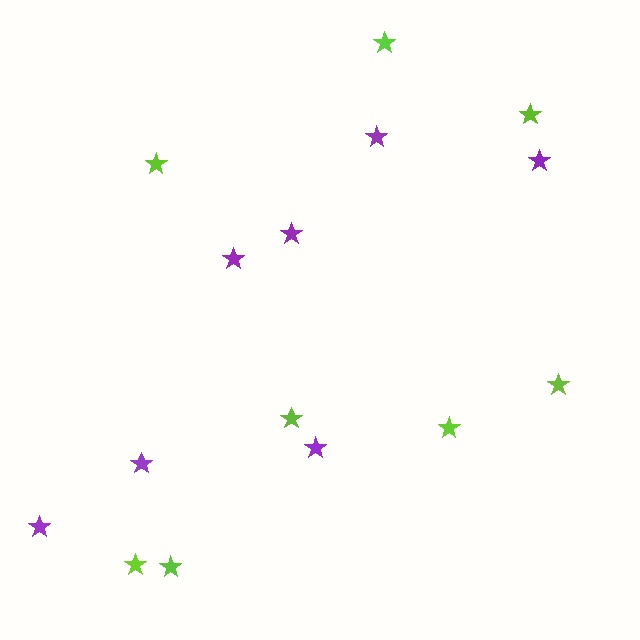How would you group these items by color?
There are 2 groups: one group of lime stars (8) and one group of purple stars (7).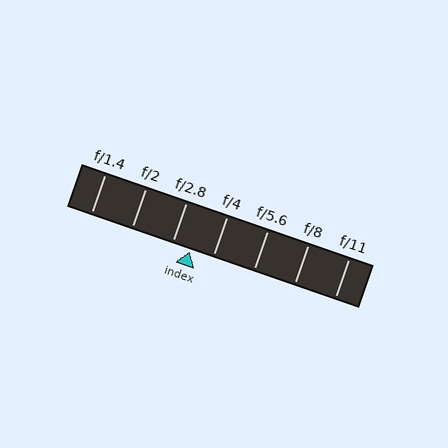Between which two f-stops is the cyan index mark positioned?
The index mark is between f/2.8 and f/4.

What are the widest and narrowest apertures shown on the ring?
The widest aperture shown is f/1.4 and the narrowest is f/11.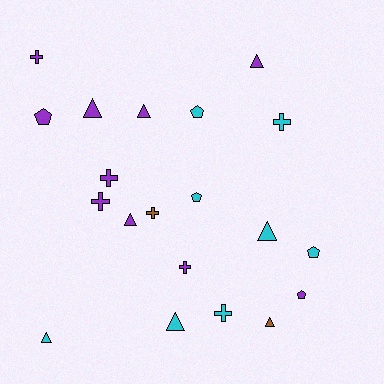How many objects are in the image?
There are 20 objects.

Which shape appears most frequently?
Triangle, with 8 objects.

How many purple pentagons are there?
There are 2 purple pentagons.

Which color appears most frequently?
Purple, with 10 objects.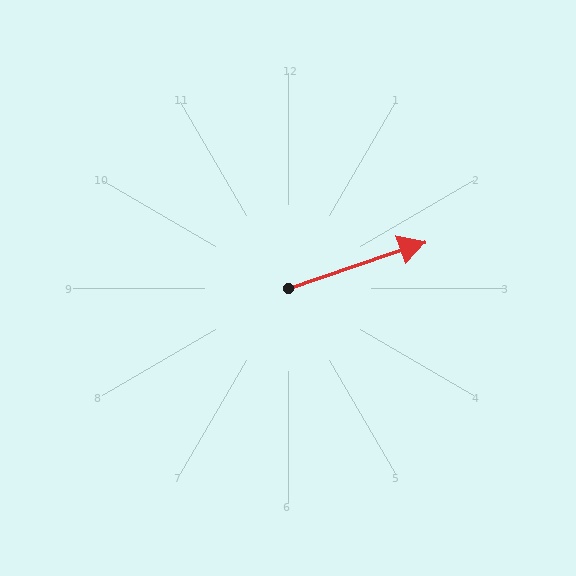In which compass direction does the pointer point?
East.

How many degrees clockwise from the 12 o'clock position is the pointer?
Approximately 71 degrees.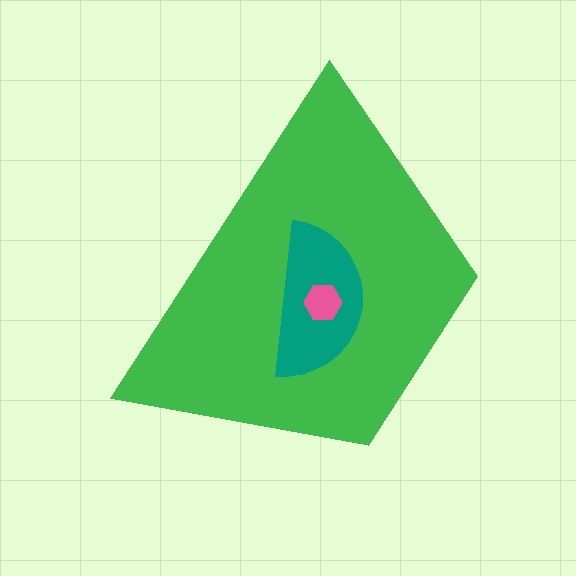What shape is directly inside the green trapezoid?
The teal semicircle.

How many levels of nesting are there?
3.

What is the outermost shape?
The green trapezoid.